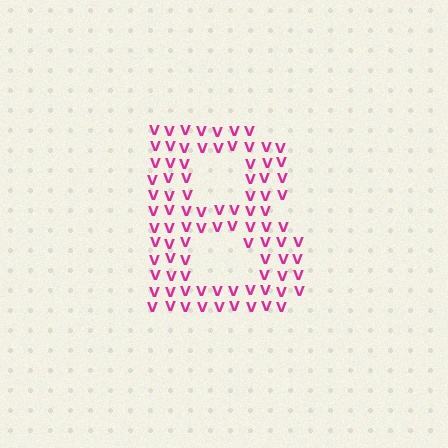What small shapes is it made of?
It is made of small letter V's.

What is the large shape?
The large shape is the letter B.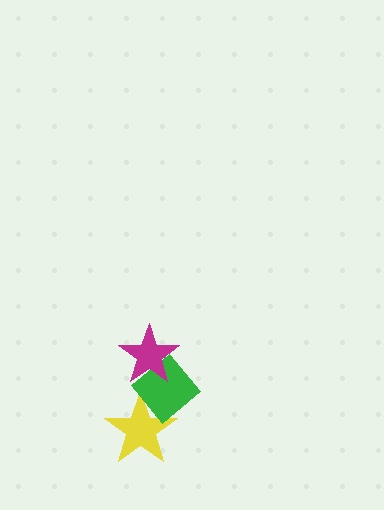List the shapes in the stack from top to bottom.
From top to bottom: the magenta star, the green diamond, the yellow star.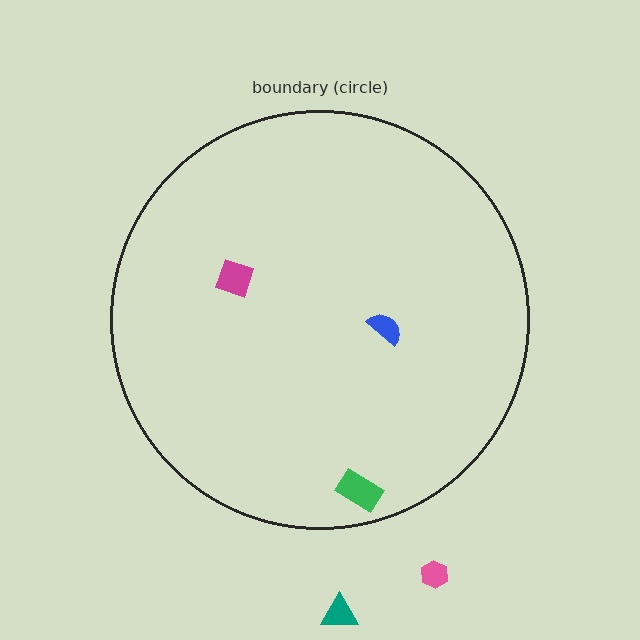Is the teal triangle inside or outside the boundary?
Outside.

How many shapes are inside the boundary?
3 inside, 2 outside.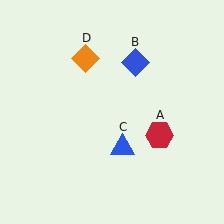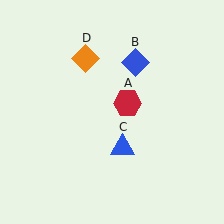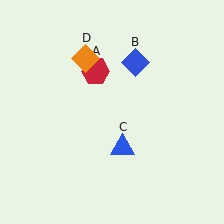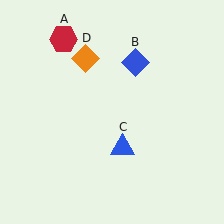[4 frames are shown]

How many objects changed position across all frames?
1 object changed position: red hexagon (object A).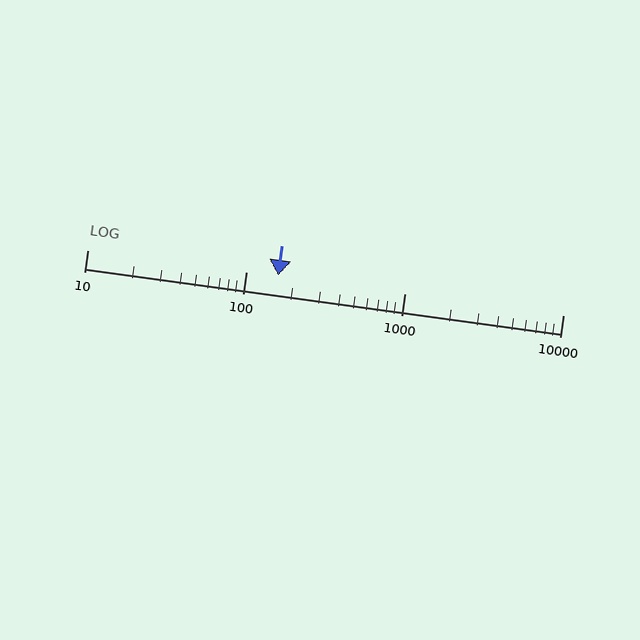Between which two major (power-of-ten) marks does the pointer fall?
The pointer is between 100 and 1000.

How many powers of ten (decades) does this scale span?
The scale spans 3 decades, from 10 to 10000.